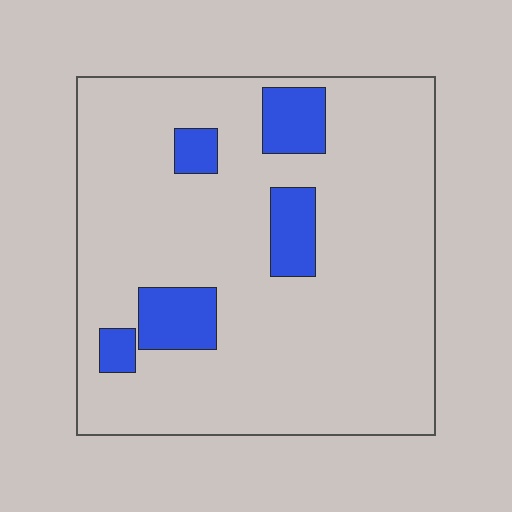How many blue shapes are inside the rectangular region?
5.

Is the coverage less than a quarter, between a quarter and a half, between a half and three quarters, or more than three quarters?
Less than a quarter.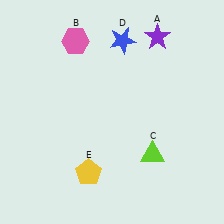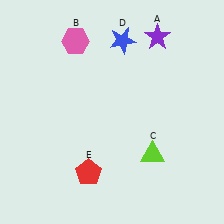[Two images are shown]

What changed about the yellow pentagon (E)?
In Image 1, E is yellow. In Image 2, it changed to red.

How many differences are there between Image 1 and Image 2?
There is 1 difference between the two images.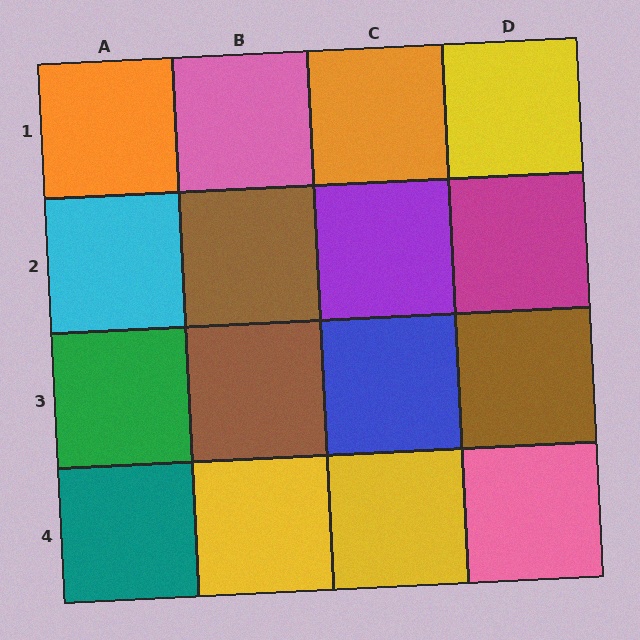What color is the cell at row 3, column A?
Green.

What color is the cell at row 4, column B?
Yellow.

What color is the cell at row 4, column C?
Yellow.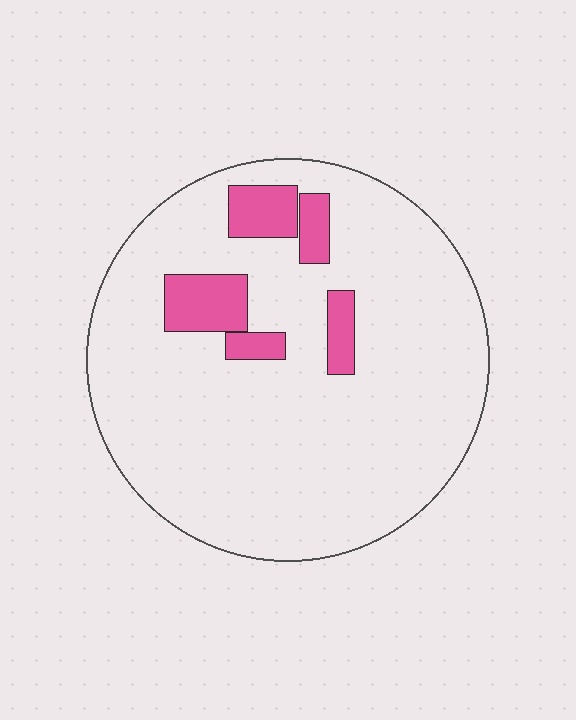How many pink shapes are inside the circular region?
5.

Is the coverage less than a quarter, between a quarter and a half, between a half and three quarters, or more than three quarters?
Less than a quarter.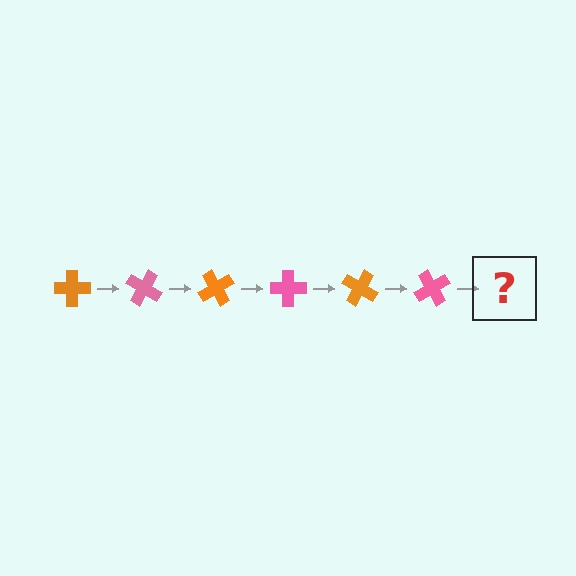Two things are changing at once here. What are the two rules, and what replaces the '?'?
The two rules are that it rotates 30 degrees each step and the color cycles through orange and pink. The '?' should be an orange cross, rotated 180 degrees from the start.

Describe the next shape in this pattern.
It should be an orange cross, rotated 180 degrees from the start.